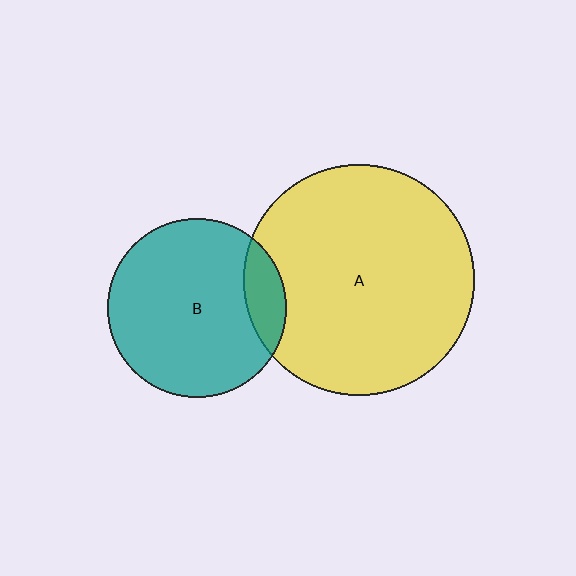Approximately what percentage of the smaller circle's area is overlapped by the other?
Approximately 15%.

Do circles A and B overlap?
Yes.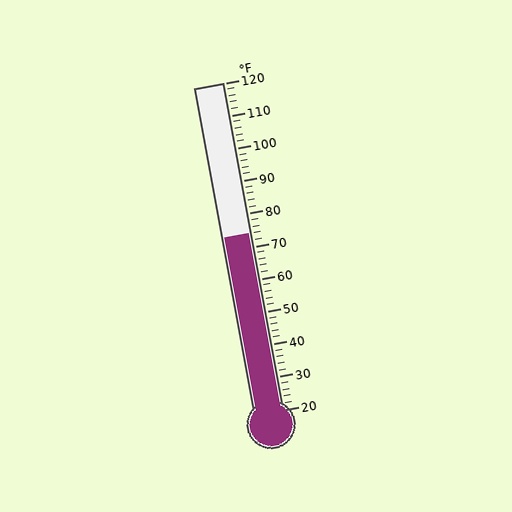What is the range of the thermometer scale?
The thermometer scale ranges from 20°F to 120°F.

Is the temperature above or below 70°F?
The temperature is above 70°F.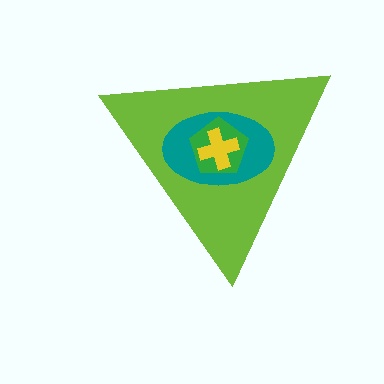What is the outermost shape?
The lime triangle.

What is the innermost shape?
The yellow cross.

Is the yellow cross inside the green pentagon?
Yes.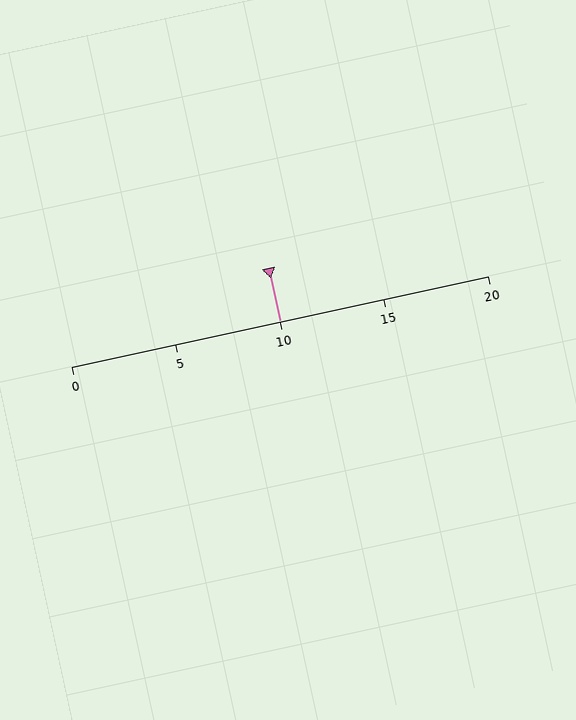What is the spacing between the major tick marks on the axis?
The major ticks are spaced 5 apart.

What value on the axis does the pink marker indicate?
The marker indicates approximately 10.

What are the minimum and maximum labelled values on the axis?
The axis runs from 0 to 20.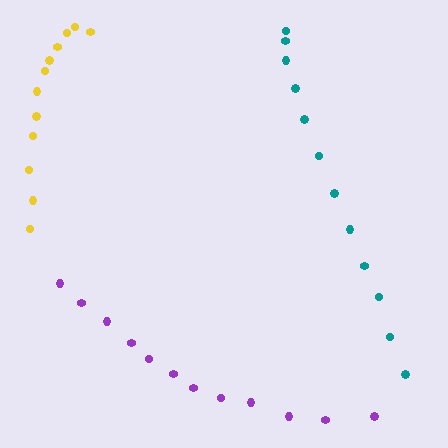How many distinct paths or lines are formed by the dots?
There are 3 distinct paths.